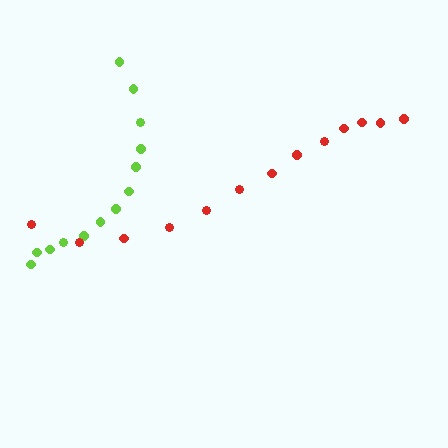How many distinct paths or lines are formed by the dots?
There are 2 distinct paths.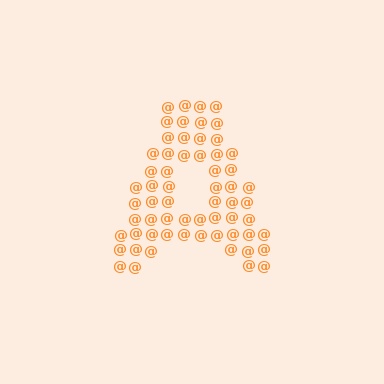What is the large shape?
The large shape is the letter A.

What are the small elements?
The small elements are at signs.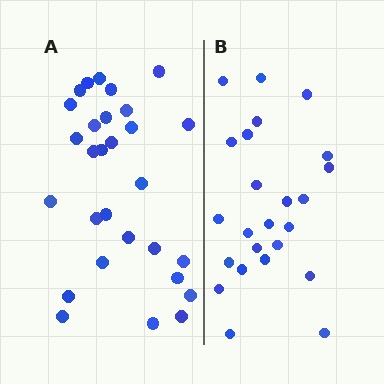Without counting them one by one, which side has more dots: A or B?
Region A (the left region) has more dots.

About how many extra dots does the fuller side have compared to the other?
Region A has about 5 more dots than region B.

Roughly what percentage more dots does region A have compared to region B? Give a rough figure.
About 20% more.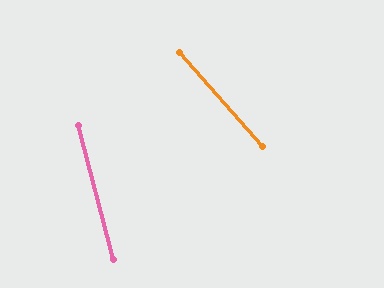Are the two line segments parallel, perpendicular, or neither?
Neither parallel nor perpendicular — they differ by about 27°.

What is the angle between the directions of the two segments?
Approximately 27 degrees.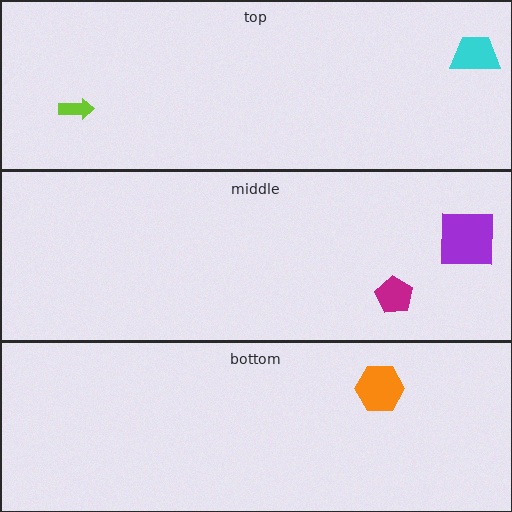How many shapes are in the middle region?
2.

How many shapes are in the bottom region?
1.